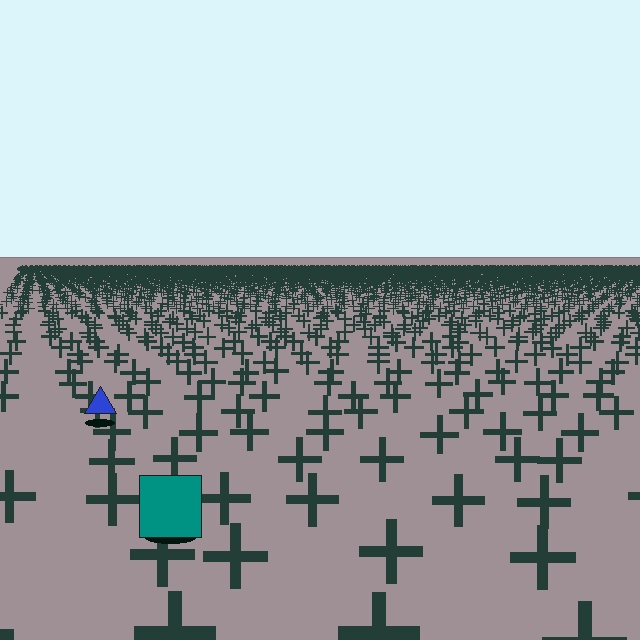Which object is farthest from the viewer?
The blue triangle is farthest from the viewer. It appears smaller and the ground texture around it is denser.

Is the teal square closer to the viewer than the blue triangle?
Yes. The teal square is closer — you can tell from the texture gradient: the ground texture is coarser near it.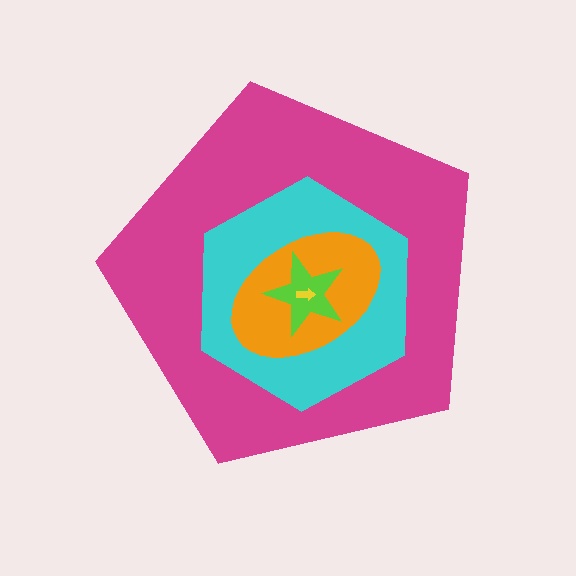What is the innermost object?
The yellow arrow.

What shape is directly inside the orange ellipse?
The lime star.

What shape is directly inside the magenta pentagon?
The cyan hexagon.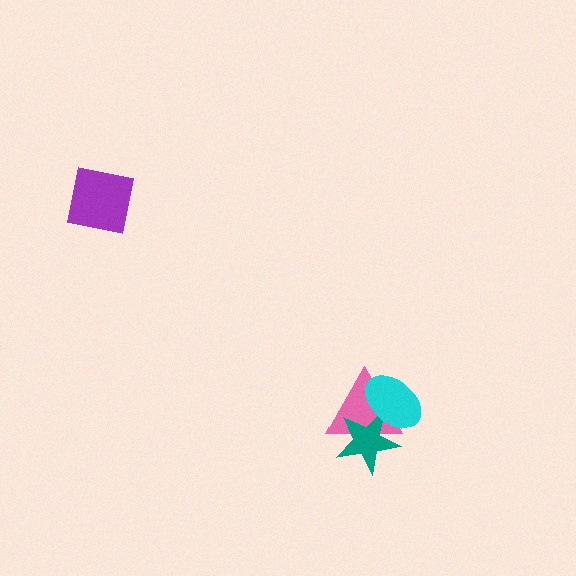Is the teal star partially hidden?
Yes, it is partially covered by another shape.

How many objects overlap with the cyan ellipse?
2 objects overlap with the cyan ellipse.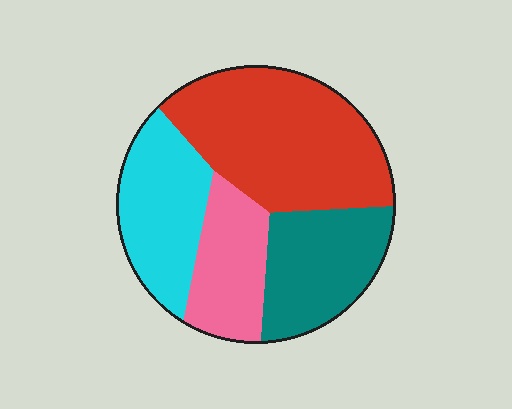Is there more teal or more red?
Red.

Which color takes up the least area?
Pink, at roughly 15%.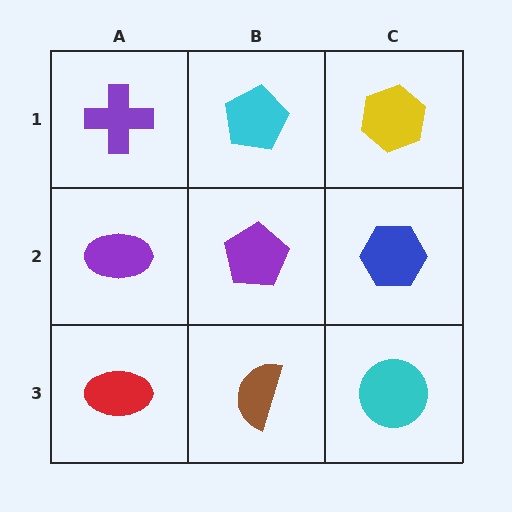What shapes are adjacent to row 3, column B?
A purple pentagon (row 2, column B), a red ellipse (row 3, column A), a cyan circle (row 3, column C).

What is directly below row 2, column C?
A cyan circle.